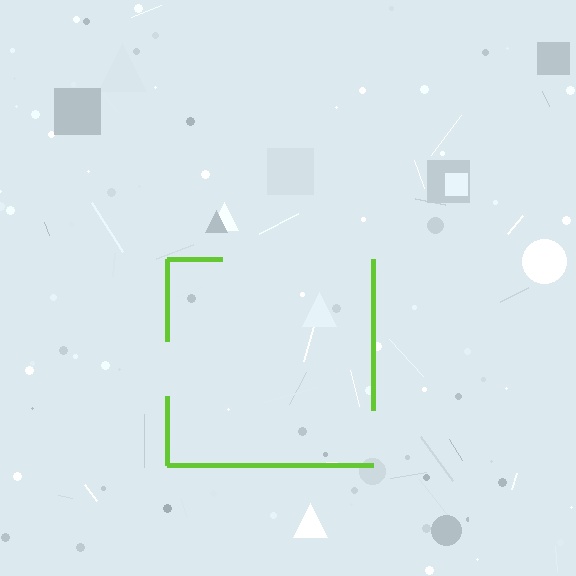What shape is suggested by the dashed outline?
The dashed outline suggests a square.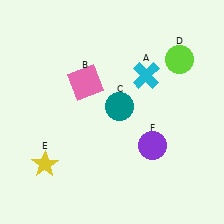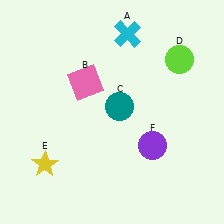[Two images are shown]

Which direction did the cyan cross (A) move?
The cyan cross (A) moved up.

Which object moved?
The cyan cross (A) moved up.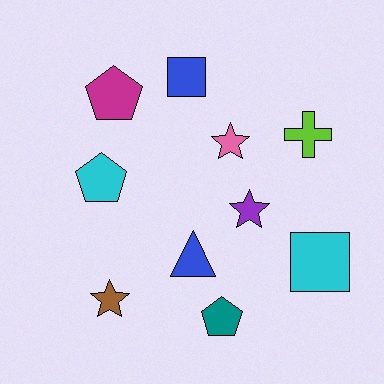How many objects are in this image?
There are 10 objects.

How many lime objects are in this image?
There is 1 lime object.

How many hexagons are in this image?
There are no hexagons.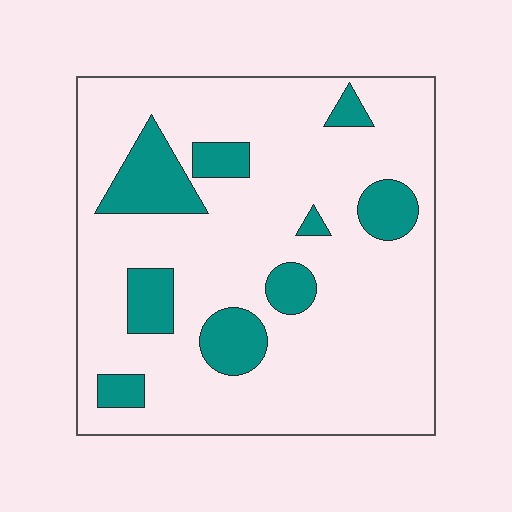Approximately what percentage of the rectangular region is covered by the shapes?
Approximately 20%.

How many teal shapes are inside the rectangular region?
9.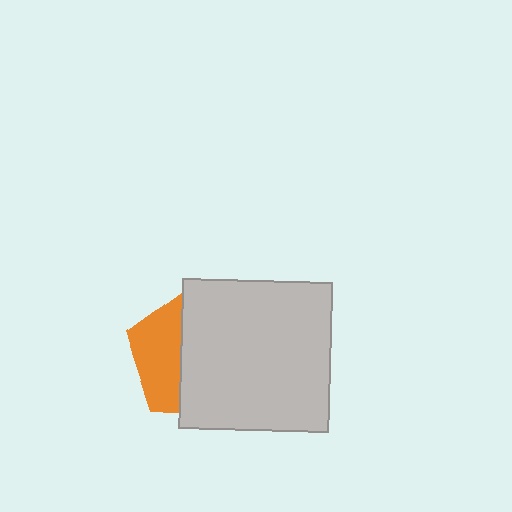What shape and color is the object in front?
The object in front is a light gray square.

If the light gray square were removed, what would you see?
You would see the complete orange pentagon.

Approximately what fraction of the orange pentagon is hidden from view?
Roughly 63% of the orange pentagon is hidden behind the light gray square.